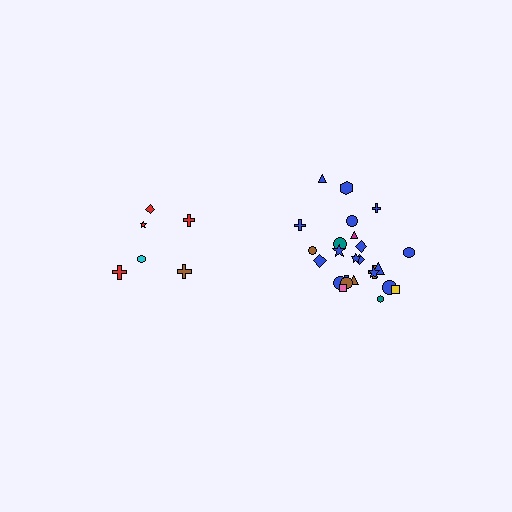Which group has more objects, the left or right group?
The right group.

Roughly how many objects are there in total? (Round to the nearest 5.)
Roughly 30 objects in total.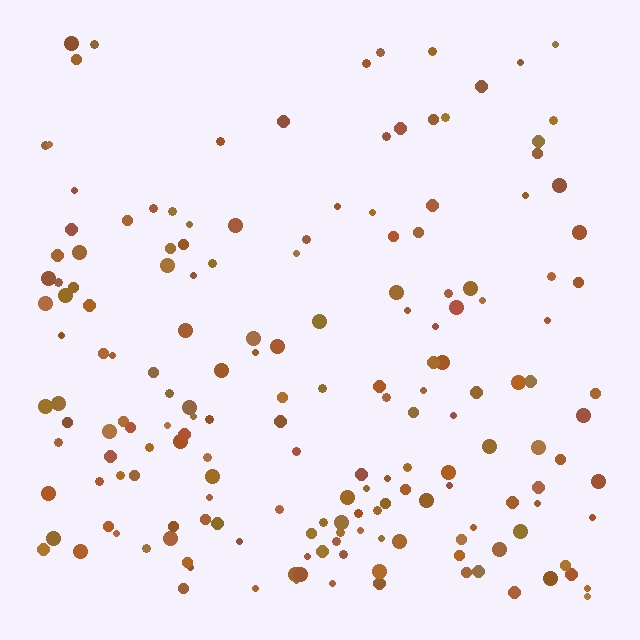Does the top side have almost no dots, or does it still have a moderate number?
Still a moderate number, just noticeably fewer than the bottom.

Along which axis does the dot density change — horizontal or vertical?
Vertical.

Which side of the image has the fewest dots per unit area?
The top.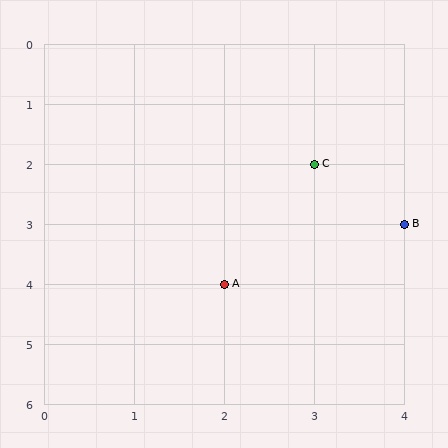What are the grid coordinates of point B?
Point B is at grid coordinates (4, 3).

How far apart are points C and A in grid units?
Points C and A are 1 column and 2 rows apart (about 2.2 grid units diagonally).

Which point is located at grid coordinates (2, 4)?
Point A is at (2, 4).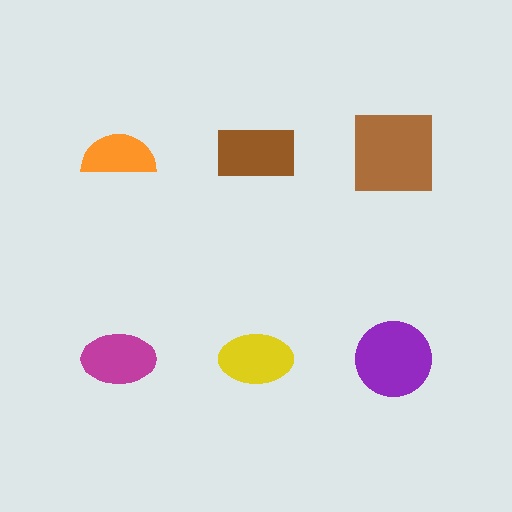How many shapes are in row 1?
3 shapes.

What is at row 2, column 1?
A magenta ellipse.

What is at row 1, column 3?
A brown square.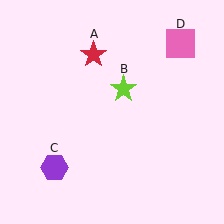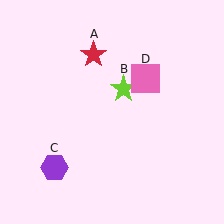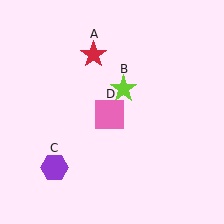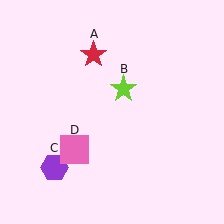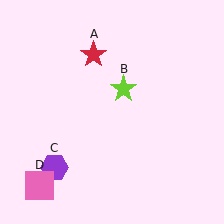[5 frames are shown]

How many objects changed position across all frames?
1 object changed position: pink square (object D).